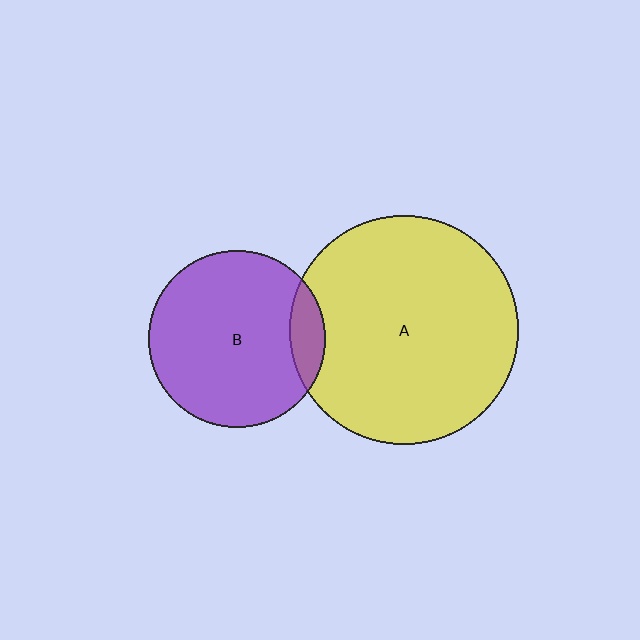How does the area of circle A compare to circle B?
Approximately 1.7 times.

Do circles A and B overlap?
Yes.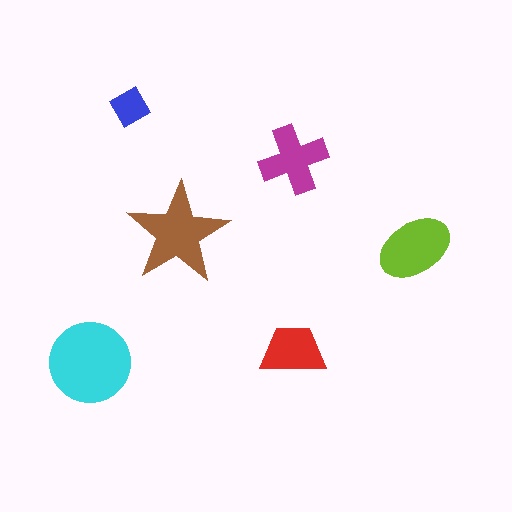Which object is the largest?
The cyan circle.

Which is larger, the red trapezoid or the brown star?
The brown star.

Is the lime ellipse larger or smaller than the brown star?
Smaller.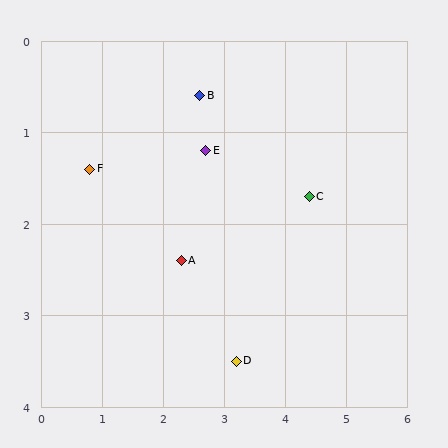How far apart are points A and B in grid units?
Points A and B are about 1.8 grid units apart.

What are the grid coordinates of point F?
Point F is at approximately (0.8, 1.4).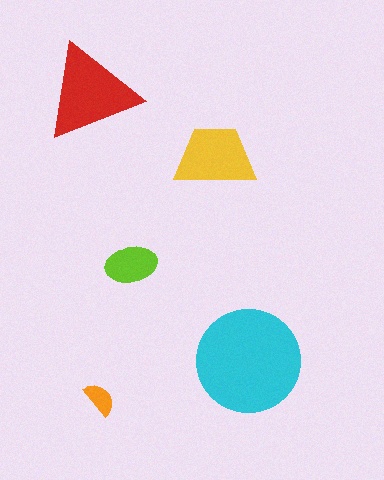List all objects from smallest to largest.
The orange semicircle, the lime ellipse, the yellow trapezoid, the red triangle, the cyan circle.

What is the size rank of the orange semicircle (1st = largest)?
5th.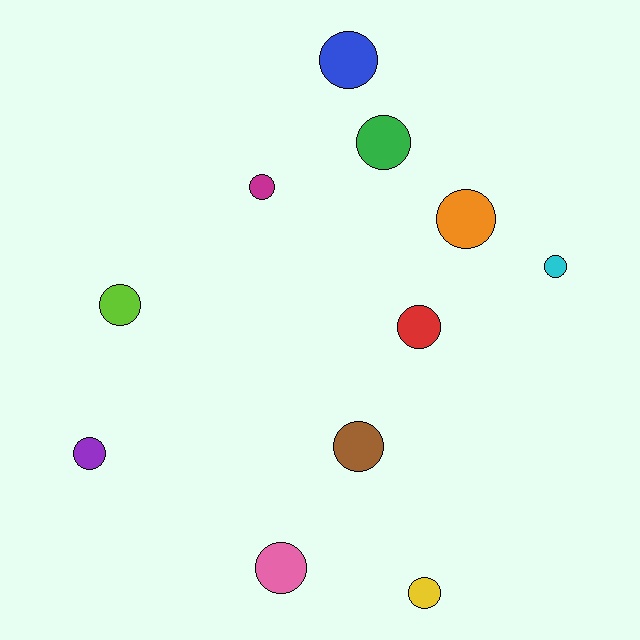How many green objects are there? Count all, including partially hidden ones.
There is 1 green object.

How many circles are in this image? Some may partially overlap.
There are 11 circles.